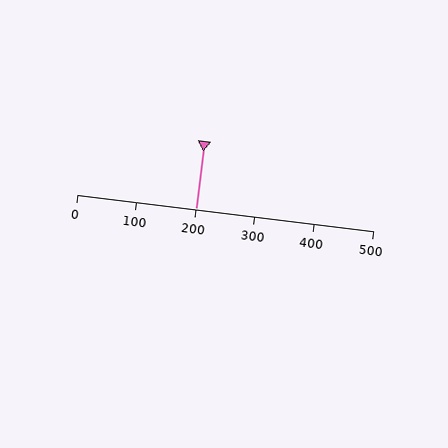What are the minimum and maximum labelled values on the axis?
The axis runs from 0 to 500.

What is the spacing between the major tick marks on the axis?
The major ticks are spaced 100 apart.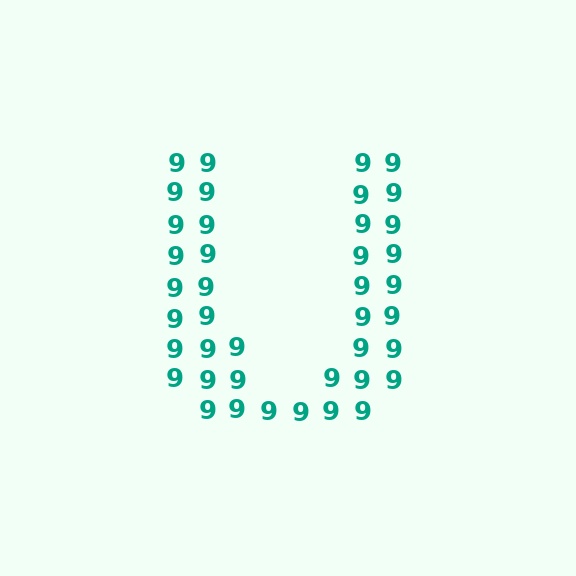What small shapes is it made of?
It is made of small digit 9's.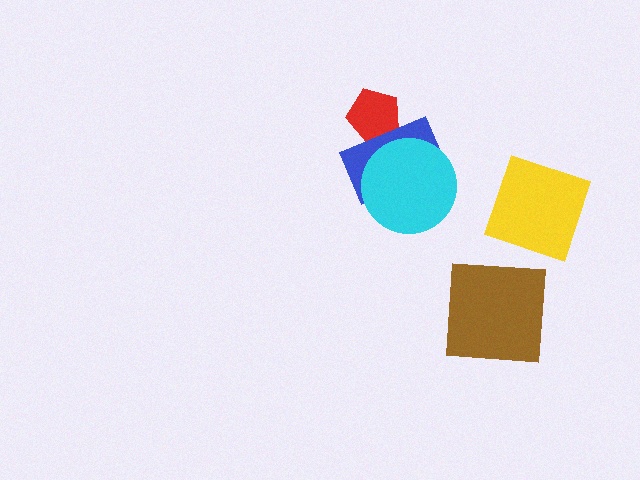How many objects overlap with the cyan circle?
1 object overlaps with the cyan circle.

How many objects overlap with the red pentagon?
1 object overlaps with the red pentagon.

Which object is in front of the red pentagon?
The blue rectangle is in front of the red pentagon.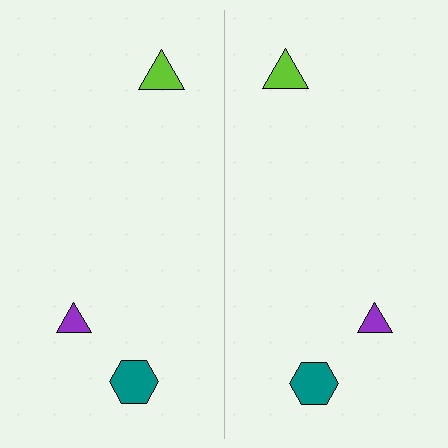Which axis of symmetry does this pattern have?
The pattern has a vertical axis of symmetry running through the center of the image.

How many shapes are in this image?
There are 6 shapes in this image.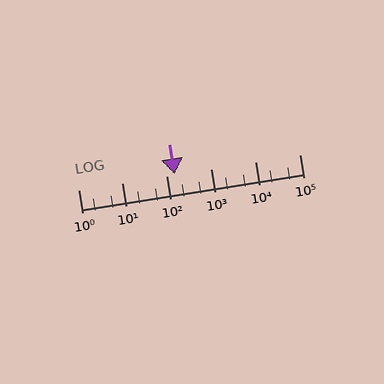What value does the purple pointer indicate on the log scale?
The pointer indicates approximately 150.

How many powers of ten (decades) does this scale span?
The scale spans 5 decades, from 1 to 100000.